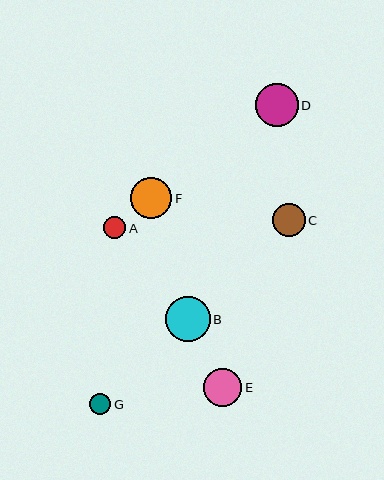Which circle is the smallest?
Circle G is the smallest with a size of approximately 21 pixels.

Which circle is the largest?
Circle B is the largest with a size of approximately 45 pixels.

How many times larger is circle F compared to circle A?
Circle F is approximately 1.9 times the size of circle A.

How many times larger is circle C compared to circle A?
Circle C is approximately 1.5 times the size of circle A.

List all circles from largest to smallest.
From largest to smallest: B, D, F, E, C, A, G.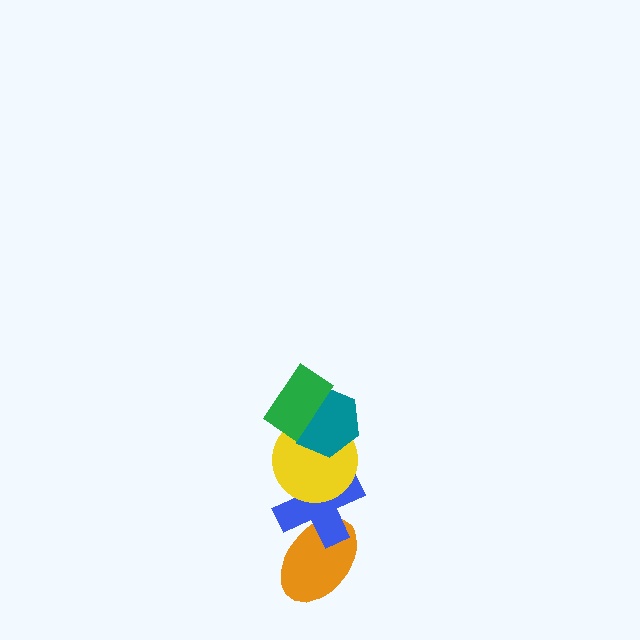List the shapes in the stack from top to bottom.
From top to bottom: the green rectangle, the teal hexagon, the yellow circle, the blue cross, the orange ellipse.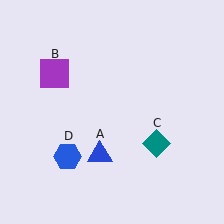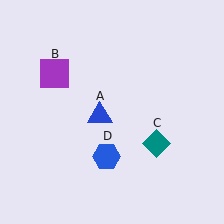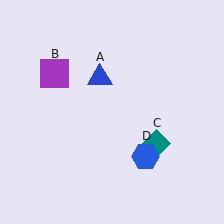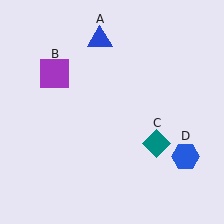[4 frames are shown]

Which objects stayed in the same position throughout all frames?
Purple square (object B) and teal diamond (object C) remained stationary.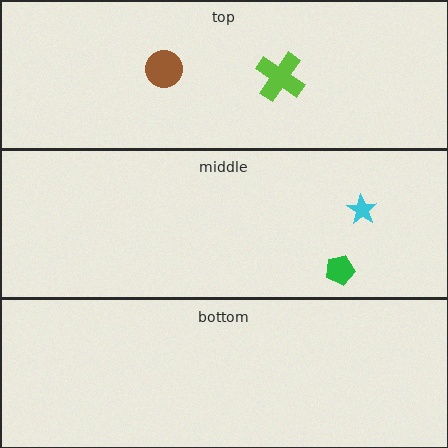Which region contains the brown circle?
The top region.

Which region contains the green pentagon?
The middle region.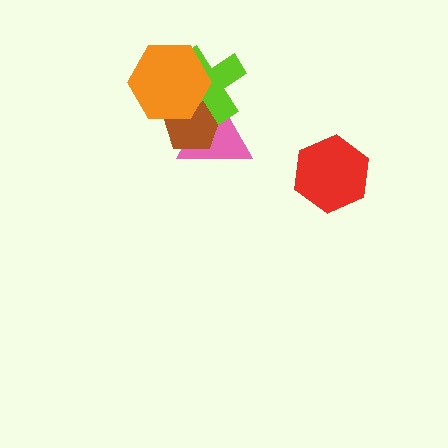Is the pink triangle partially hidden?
Yes, it is partially covered by another shape.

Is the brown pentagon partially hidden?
Yes, it is partially covered by another shape.